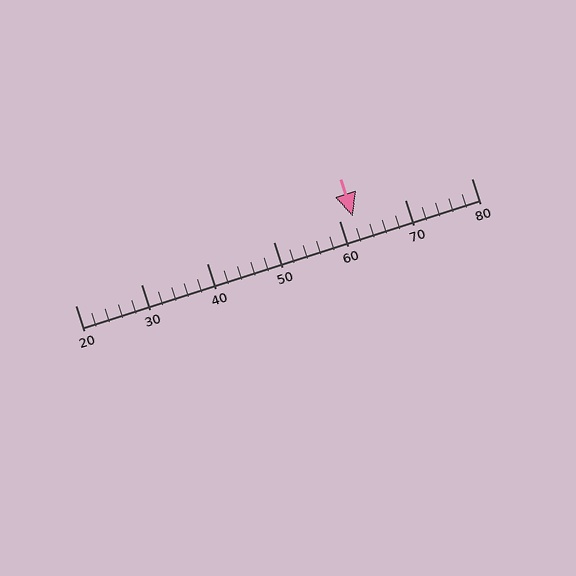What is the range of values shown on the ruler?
The ruler shows values from 20 to 80.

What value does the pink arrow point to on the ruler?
The pink arrow points to approximately 62.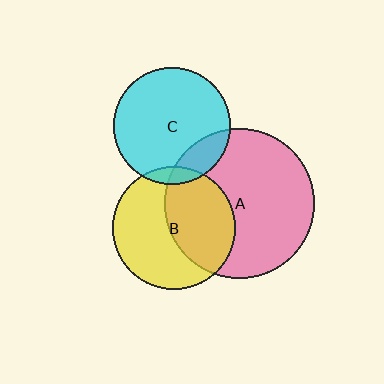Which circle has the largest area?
Circle A (pink).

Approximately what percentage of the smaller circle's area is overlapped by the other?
Approximately 5%.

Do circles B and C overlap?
Yes.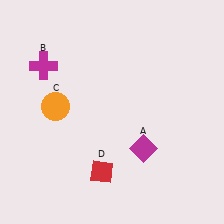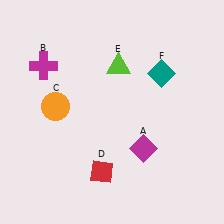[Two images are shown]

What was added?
A lime triangle (E), a teal diamond (F) were added in Image 2.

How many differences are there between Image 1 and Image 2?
There are 2 differences between the two images.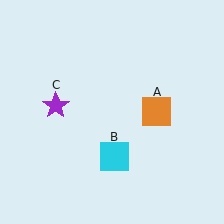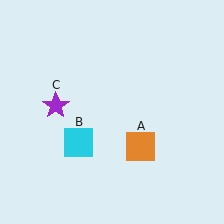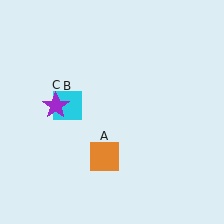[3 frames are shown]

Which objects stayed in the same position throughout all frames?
Purple star (object C) remained stationary.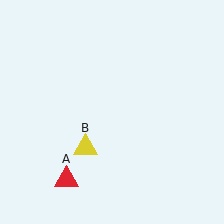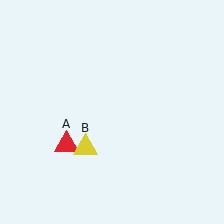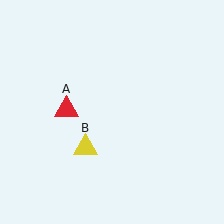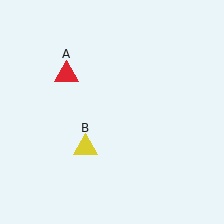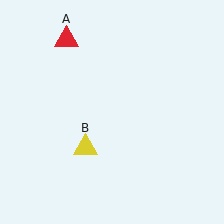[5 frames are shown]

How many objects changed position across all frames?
1 object changed position: red triangle (object A).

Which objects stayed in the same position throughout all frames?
Yellow triangle (object B) remained stationary.